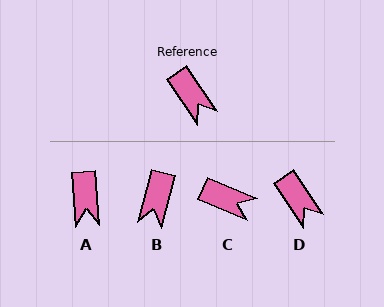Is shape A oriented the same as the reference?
No, it is off by about 30 degrees.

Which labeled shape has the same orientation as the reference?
D.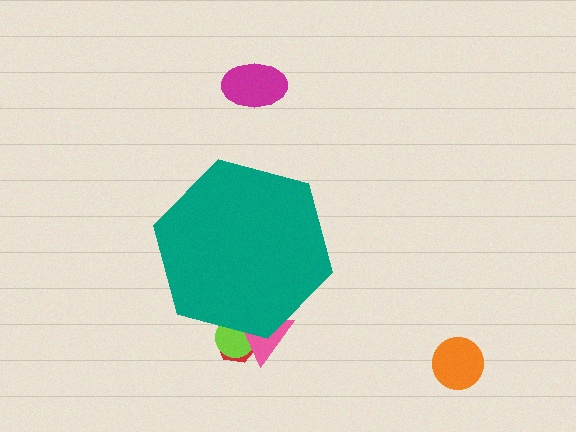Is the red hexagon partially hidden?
Yes, the red hexagon is partially hidden behind the teal hexagon.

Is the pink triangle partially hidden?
Yes, the pink triangle is partially hidden behind the teal hexagon.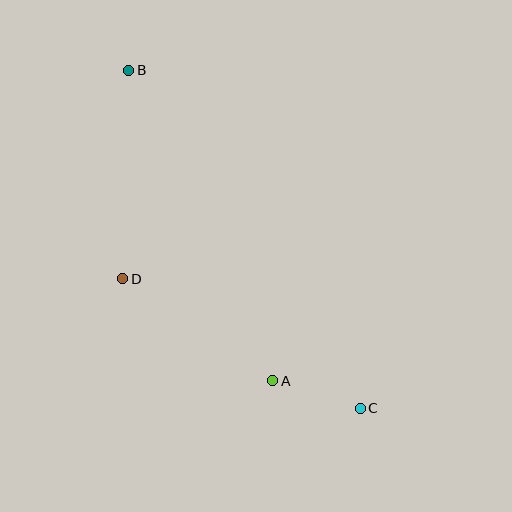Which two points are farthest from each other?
Points B and C are farthest from each other.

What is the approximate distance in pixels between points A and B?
The distance between A and B is approximately 342 pixels.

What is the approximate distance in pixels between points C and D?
The distance between C and D is approximately 270 pixels.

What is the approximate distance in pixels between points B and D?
The distance between B and D is approximately 209 pixels.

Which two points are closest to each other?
Points A and C are closest to each other.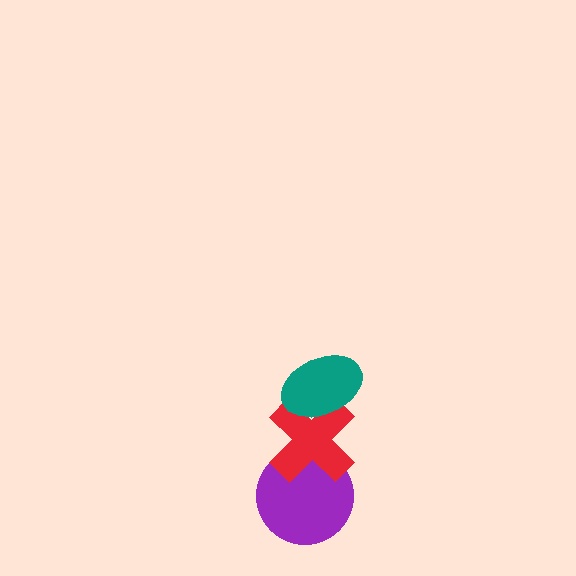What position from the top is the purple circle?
The purple circle is 3rd from the top.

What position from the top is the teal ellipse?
The teal ellipse is 1st from the top.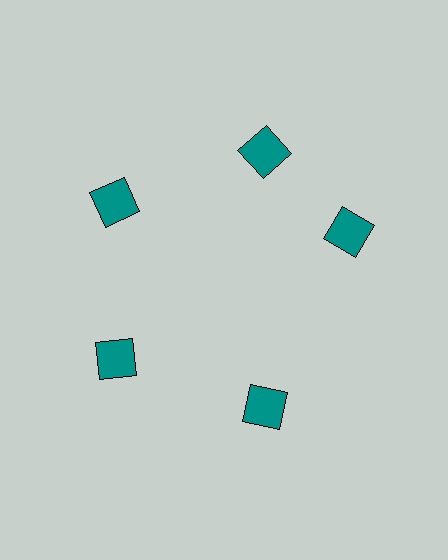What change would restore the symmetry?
The symmetry would be restored by rotating it back into even spacing with its neighbors so that all 5 squares sit at equal angles and equal distance from the center.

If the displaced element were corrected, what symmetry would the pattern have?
It would have 5-fold rotational symmetry — the pattern would map onto itself every 72 degrees.